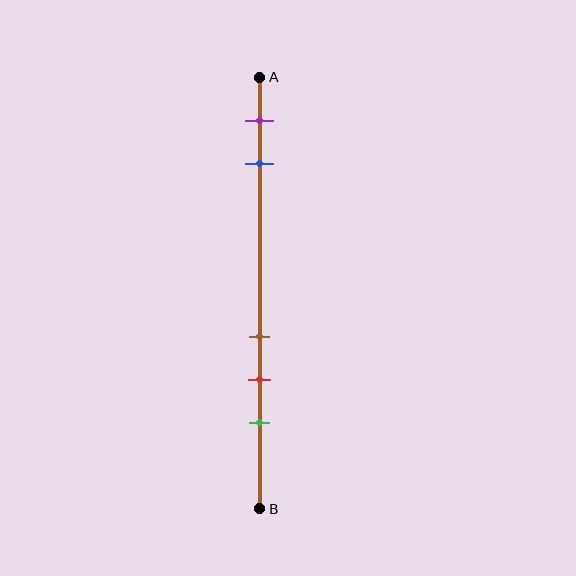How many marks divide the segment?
There are 5 marks dividing the segment.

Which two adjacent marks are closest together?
The brown and red marks are the closest adjacent pair.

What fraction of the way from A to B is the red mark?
The red mark is approximately 70% (0.7) of the way from A to B.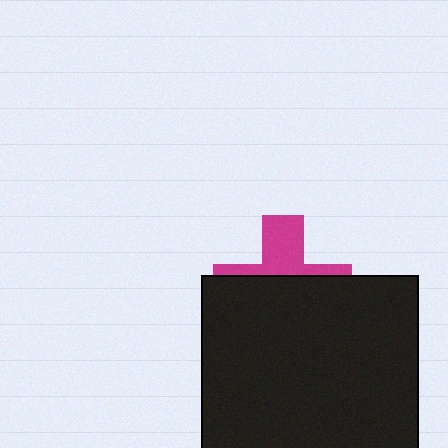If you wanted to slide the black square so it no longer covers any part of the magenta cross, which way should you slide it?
Slide it down — that is the most direct way to separate the two shapes.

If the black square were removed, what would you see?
You would see the complete magenta cross.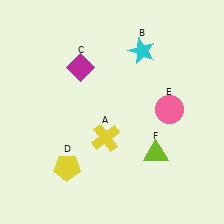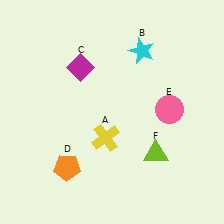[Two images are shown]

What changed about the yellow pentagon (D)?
In Image 1, D is yellow. In Image 2, it changed to orange.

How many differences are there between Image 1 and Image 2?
There is 1 difference between the two images.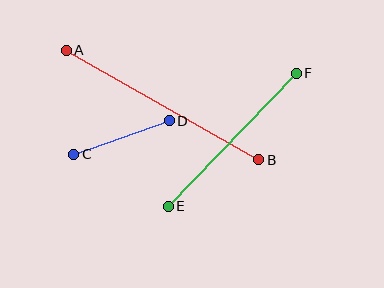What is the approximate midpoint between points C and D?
The midpoint is at approximately (122, 138) pixels.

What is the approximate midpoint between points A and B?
The midpoint is at approximately (162, 105) pixels.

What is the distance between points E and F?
The distance is approximately 185 pixels.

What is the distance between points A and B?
The distance is approximately 221 pixels.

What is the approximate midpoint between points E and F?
The midpoint is at approximately (232, 140) pixels.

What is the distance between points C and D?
The distance is approximately 101 pixels.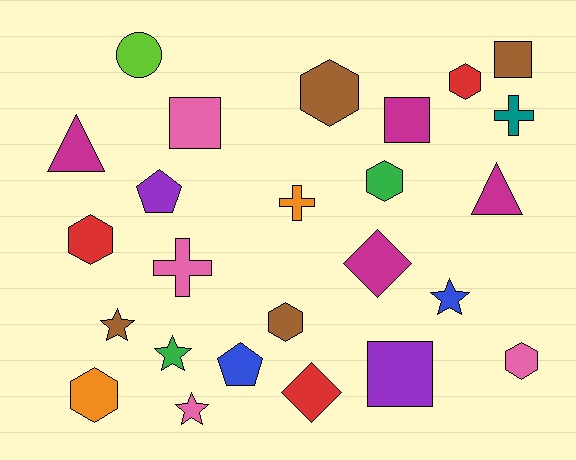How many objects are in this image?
There are 25 objects.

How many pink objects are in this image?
There are 4 pink objects.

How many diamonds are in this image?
There are 2 diamonds.